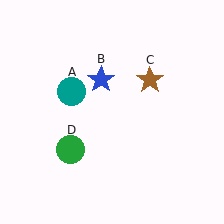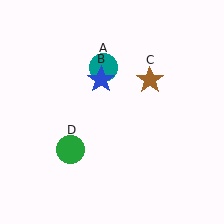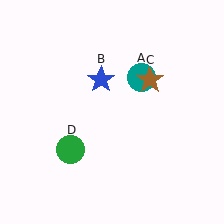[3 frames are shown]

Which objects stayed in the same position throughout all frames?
Blue star (object B) and brown star (object C) and green circle (object D) remained stationary.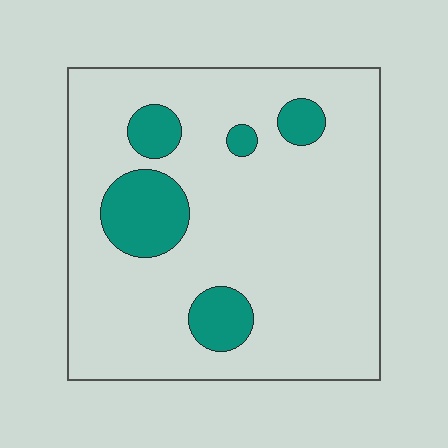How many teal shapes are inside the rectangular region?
5.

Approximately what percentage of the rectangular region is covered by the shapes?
Approximately 15%.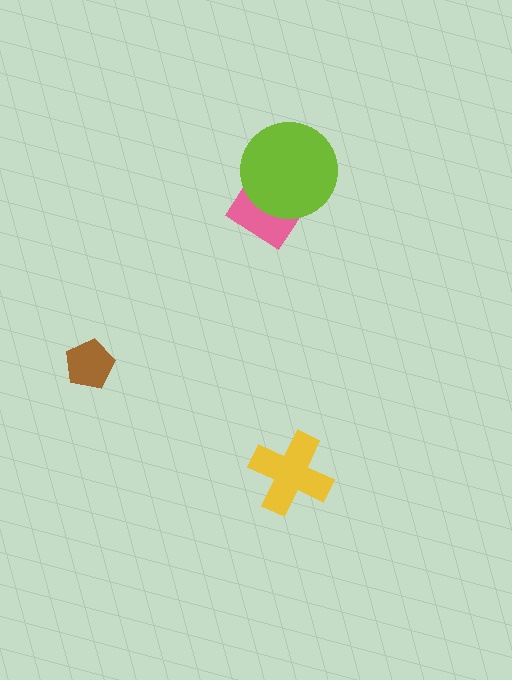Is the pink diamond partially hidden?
Yes, it is partially covered by another shape.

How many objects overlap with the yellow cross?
0 objects overlap with the yellow cross.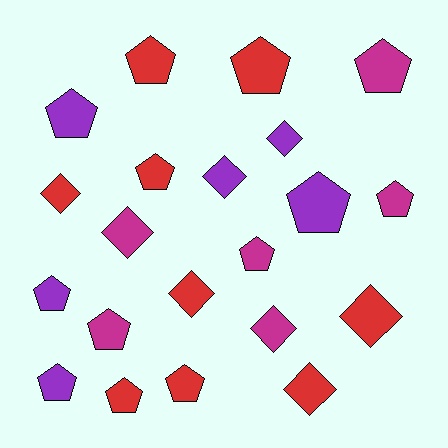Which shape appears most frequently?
Pentagon, with 13 objects.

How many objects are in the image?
There are 21 objects.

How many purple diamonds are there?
There are 2 purple diamonds.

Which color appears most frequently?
Red, with 9 objects.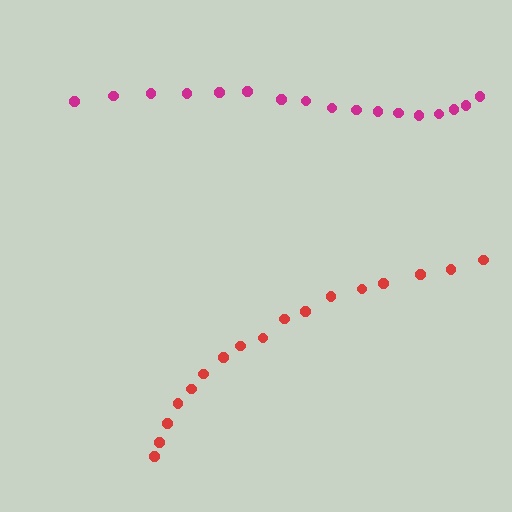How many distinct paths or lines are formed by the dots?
There are 2 distinct paths.